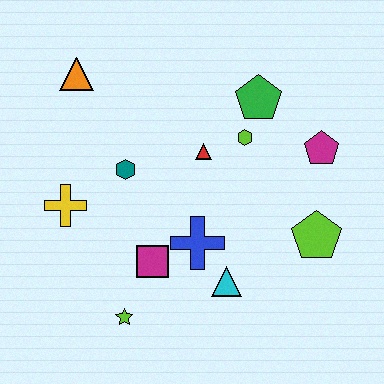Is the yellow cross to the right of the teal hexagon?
No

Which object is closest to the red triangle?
The lime hexagon is closest to the red triangle.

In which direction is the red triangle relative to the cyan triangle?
The red triangle is above the cyan triangle.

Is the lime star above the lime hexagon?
No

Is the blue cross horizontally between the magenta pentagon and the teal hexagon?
Yes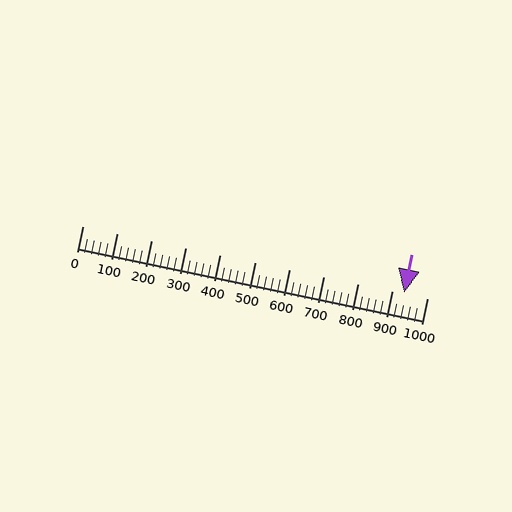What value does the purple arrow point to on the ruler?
The purple arrow points to approximately 934.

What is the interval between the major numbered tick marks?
The major tick marks are spaced 100 units apart.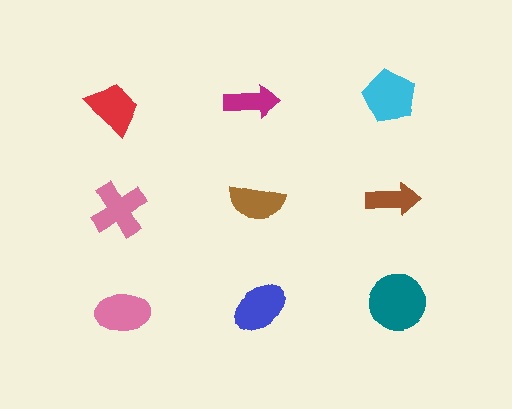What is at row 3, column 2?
A blue ellipse.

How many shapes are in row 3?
3 shapes.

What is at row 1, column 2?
A magenta arrow.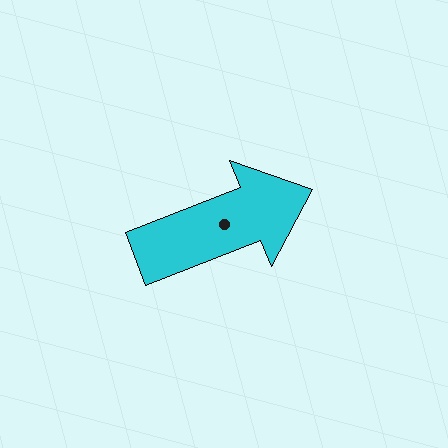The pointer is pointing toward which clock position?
Roughly 2 o'clock.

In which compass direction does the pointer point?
East.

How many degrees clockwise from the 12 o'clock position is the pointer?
Approximately 69 degrees.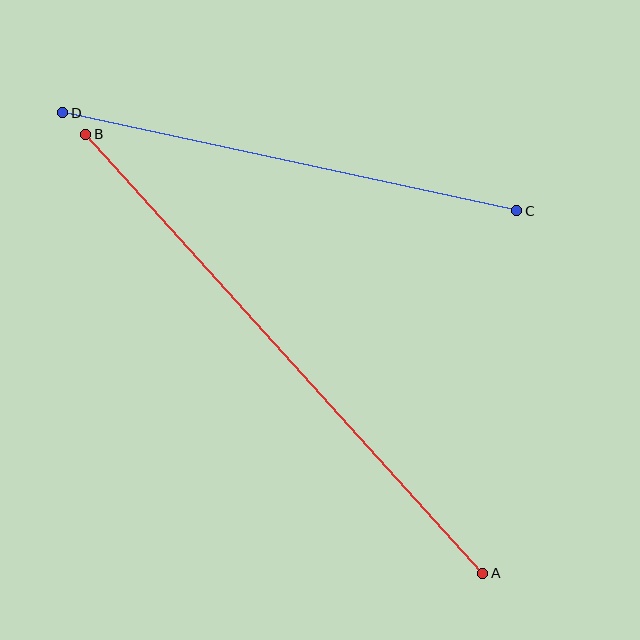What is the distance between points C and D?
The distance is approximately 465 pixels.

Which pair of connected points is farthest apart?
Points A and B are farthest apart.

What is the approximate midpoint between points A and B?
The midpoint is at approximately (284, 354) pixels.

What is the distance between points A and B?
The distance is approximately 592 pixels.